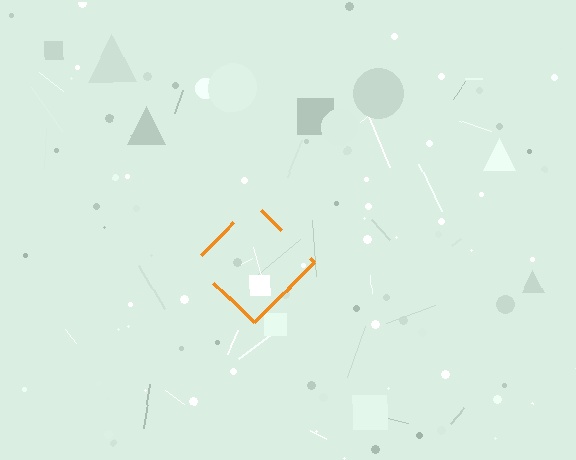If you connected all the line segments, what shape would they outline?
They would outline a diamond.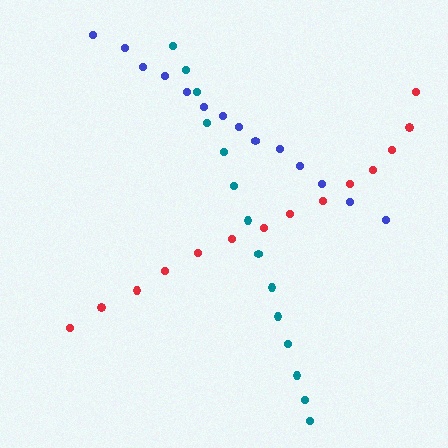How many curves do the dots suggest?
There are 3 distinct paths.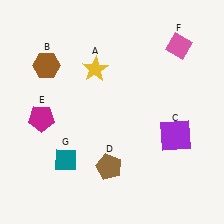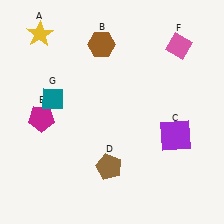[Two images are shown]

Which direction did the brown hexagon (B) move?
The brown hexagon (B) moved right.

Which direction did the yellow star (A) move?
The yellow star (A) moved left.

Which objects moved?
The objects that moved are: the yellow star (A), the brown hexagon (B), the teal diamond (G).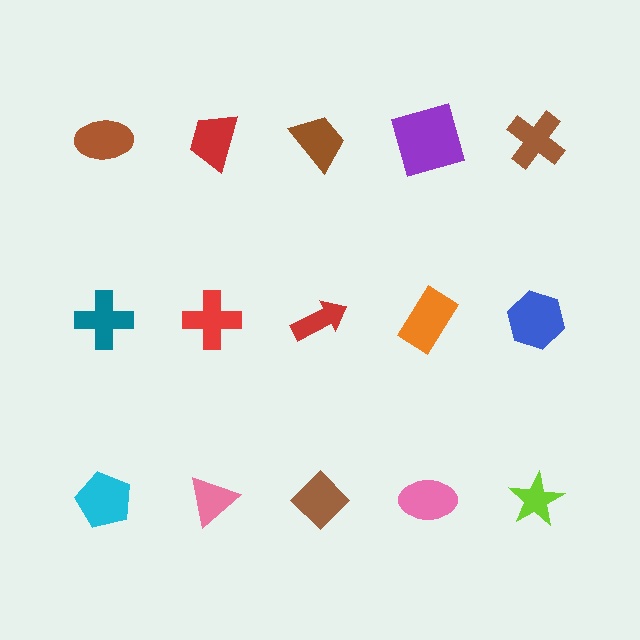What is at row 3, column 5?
A lime star.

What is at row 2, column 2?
A red cross.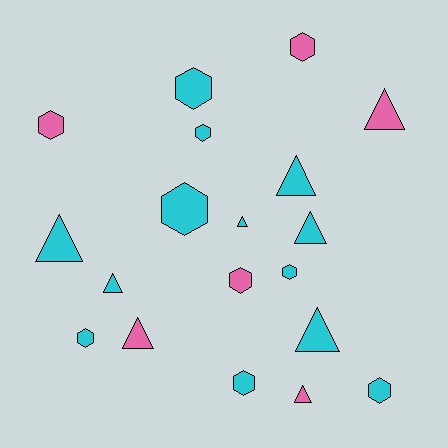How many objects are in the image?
There are 19 objects.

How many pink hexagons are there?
There are 3 pink hexagons.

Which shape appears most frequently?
Hexagon, with 10 objects.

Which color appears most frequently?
Cyan, with 13 objects.